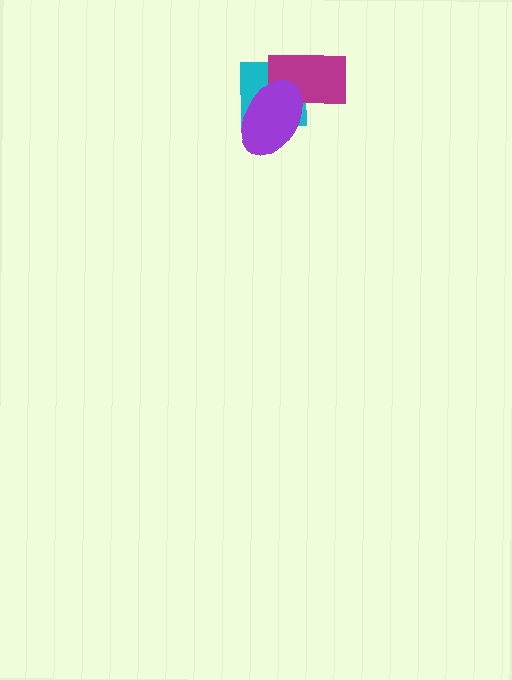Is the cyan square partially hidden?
Yes, it is partially covered by another shape.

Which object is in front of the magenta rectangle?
The purple ellipse is in front of the magenta rectangle.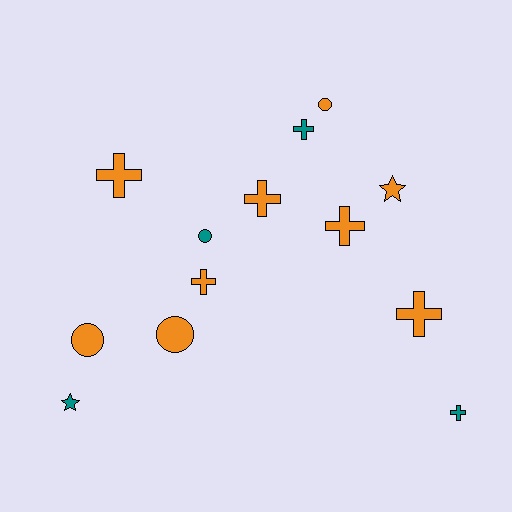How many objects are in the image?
There are 13 objects.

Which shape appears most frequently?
Cross, with 7 objects.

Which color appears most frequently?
Orange, with 9 objects.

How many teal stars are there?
There is 1 teal star.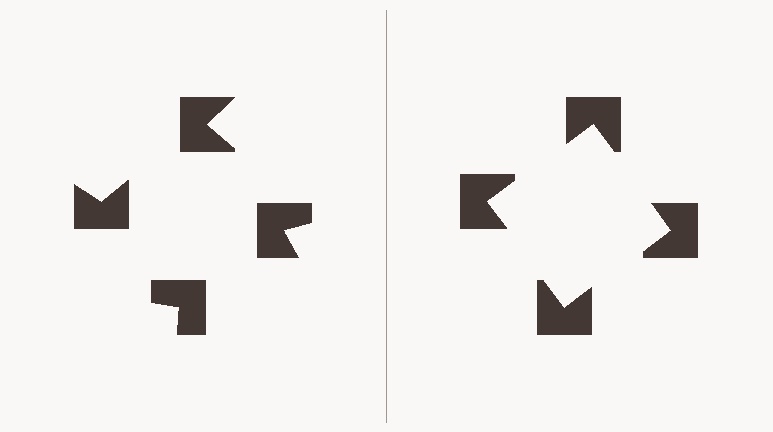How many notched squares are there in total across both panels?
8 — 4 on each side.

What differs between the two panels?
The notched squares are positioned identically on both sides; only the wedge orientations differ. On the right they align to a square; on the left they are misaligned.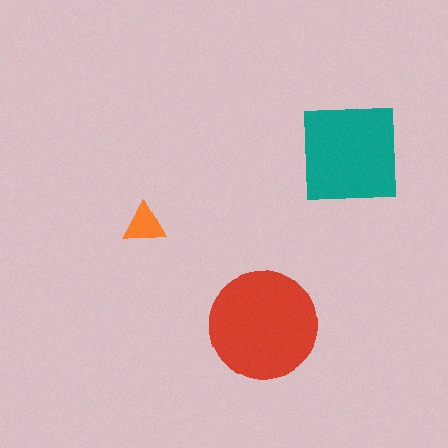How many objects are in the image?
There are 3 objects in the image.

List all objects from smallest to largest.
The orange triangle, the teal square, the red circle.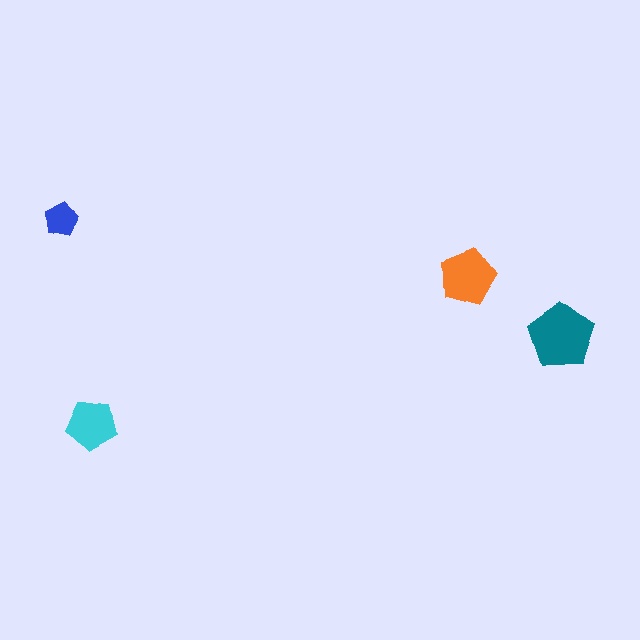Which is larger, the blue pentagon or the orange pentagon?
The orange one.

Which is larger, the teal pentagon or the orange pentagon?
The teal one.